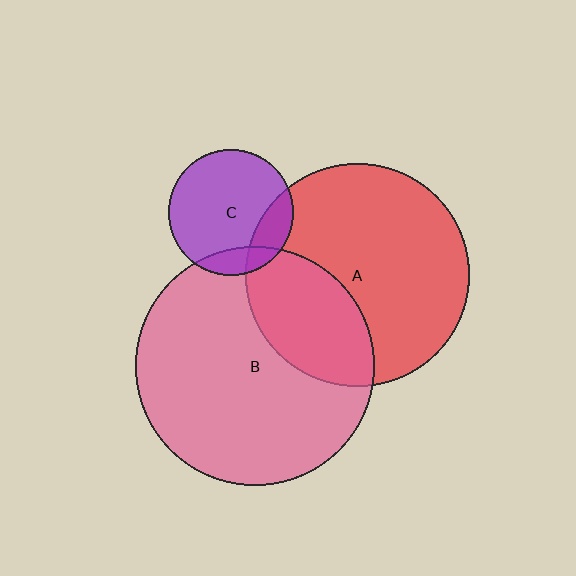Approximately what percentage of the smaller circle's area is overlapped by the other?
Approximately 30%.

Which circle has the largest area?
Circle B (pink).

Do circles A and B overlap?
Yes.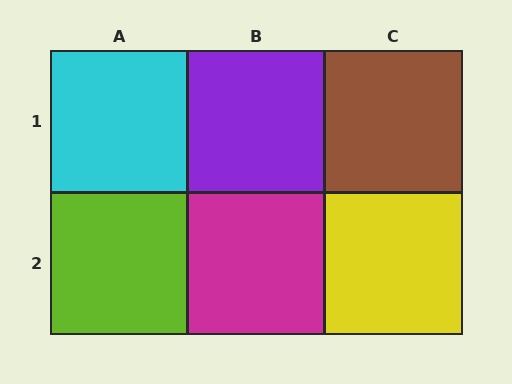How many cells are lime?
1 cell is lime.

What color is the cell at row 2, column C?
Yellow.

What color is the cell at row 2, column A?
Lime.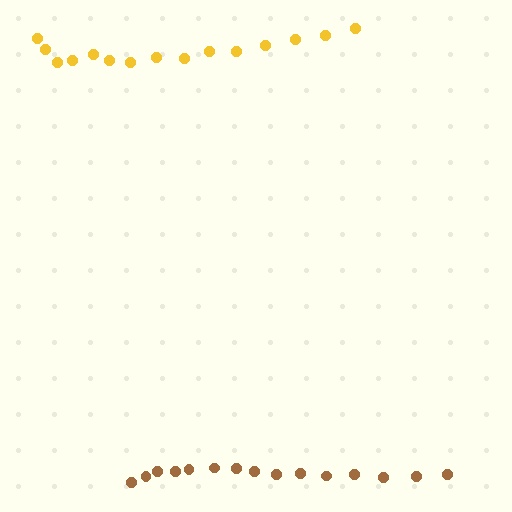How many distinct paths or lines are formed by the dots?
There are 2 distinct paths.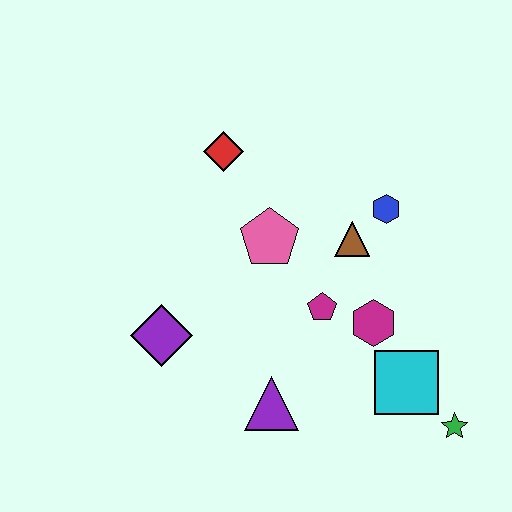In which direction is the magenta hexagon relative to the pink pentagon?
The magenta hexagon is to the right of the pink pentagon.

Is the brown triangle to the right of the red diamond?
Yes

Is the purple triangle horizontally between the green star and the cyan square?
No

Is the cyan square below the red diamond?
Yes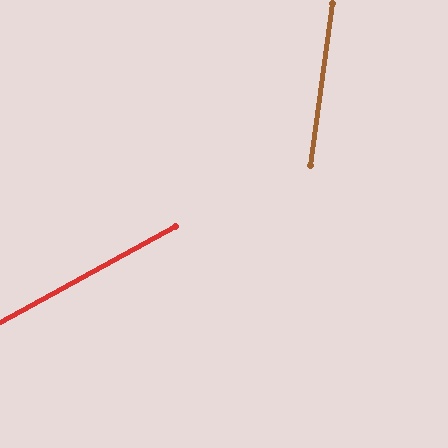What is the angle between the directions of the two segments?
Approximately 53 degrees.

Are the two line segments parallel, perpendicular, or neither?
Neither parallel nor perpendicular — they differ by about 53°.